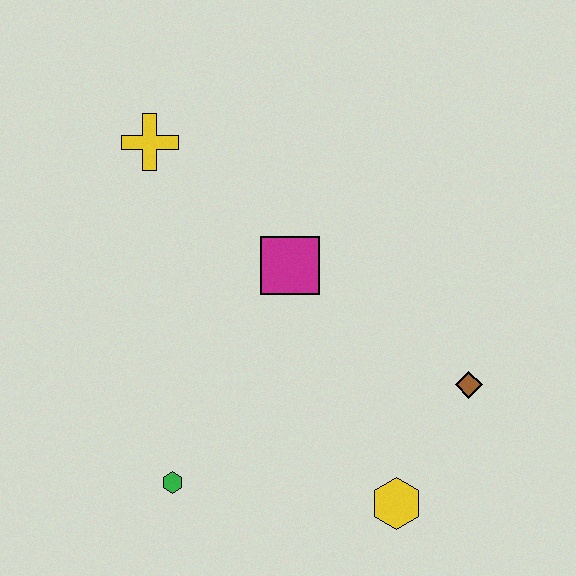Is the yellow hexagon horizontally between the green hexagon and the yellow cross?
No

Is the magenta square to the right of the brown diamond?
No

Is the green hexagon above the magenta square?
No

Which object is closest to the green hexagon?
The yellow hexagon is closest to the green hexagon.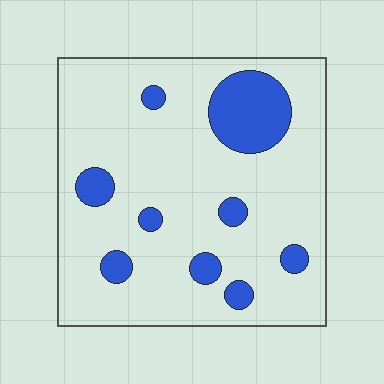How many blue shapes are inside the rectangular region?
9.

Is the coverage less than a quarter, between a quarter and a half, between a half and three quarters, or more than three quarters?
Less than a quarter.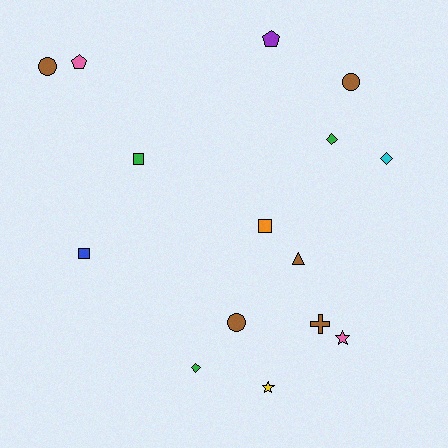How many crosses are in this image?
There is 1 cross.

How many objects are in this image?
There are 15 objects.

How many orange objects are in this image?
There is 1 orange object.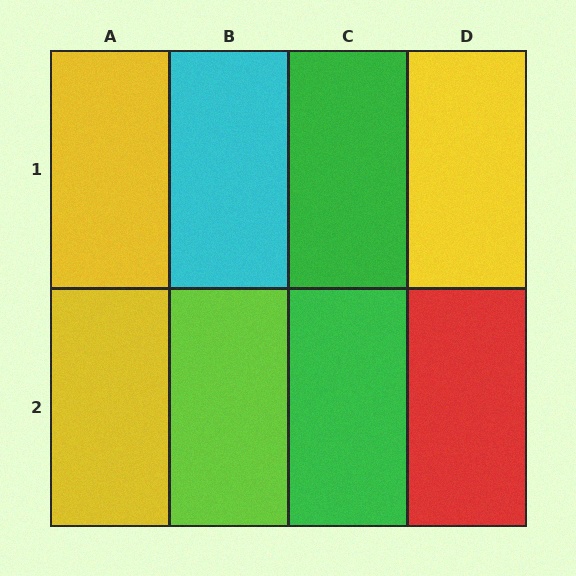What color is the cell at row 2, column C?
Green.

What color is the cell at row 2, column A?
Yellow.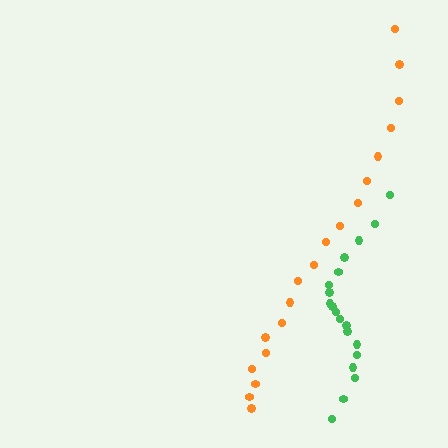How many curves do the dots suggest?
There are 2 distinct paths.